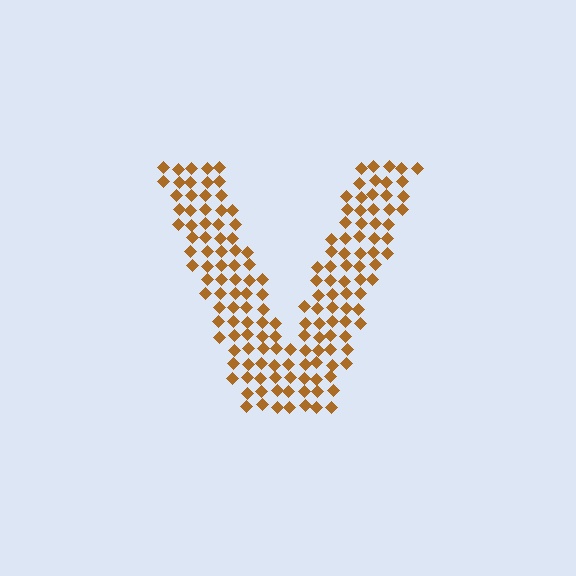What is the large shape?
The large shape is the letter V.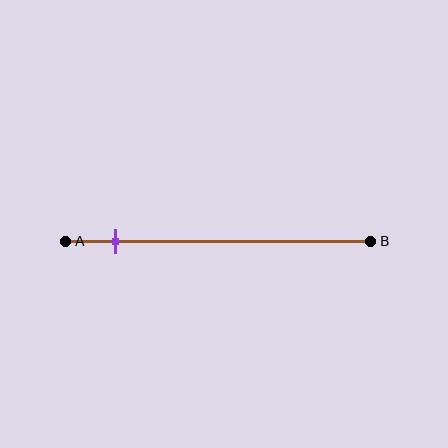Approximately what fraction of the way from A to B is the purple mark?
The purple mark is approximately 15% of the way from A to B.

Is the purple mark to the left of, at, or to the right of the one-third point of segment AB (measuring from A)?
The purple mark is to the left of the one-third point of segment AB.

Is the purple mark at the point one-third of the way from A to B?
No, the mark is at about 15% from A, not at the 33% one-third point.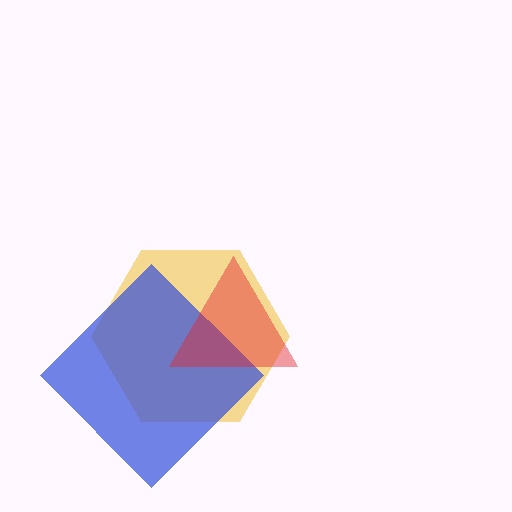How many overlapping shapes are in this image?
There are 3 overlapping shapes in the image.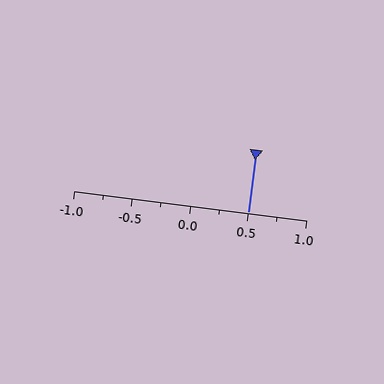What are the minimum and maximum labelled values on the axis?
The axis runs from -1.0 to 1.0.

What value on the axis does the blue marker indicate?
The marker indicates approximately 0.5.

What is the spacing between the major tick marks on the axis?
The major ticks are spaced 0.5 apart.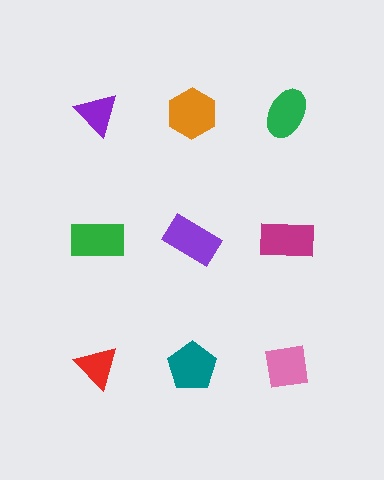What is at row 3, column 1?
A red triangle.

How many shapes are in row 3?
3 shapes.